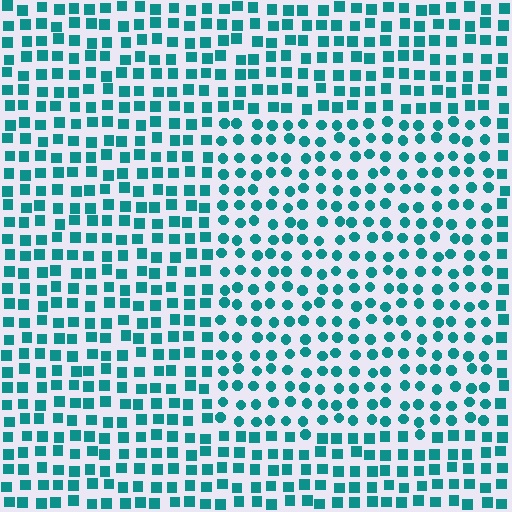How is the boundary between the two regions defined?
The boundary is defined by a change in element shape: circles inside vs. squares outside. All elements share the same color and spacing.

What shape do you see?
I see a rectangle.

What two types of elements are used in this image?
The image uses circles inside the rectangle region and squares outside it.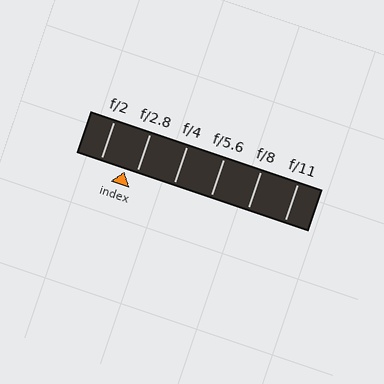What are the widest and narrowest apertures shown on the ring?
The widest aperture shown is f/2 and the narrowest is f/11.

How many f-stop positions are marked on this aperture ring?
There are 6 f-stop positions marked.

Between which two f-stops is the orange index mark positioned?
The index mark is between f/2 and f/2.8.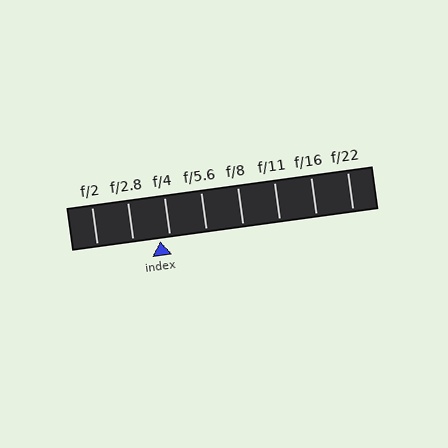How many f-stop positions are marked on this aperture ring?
There are 8 f-stop positions marked.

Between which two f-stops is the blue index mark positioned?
The index mark is between f/2.8 and f/4.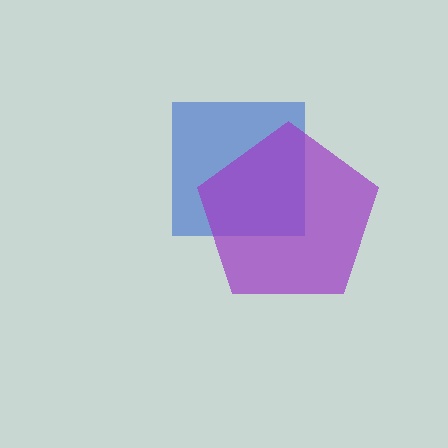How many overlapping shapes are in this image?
There are 2 overlapping shapes in the image.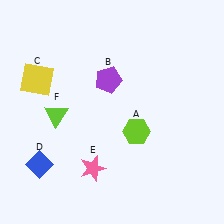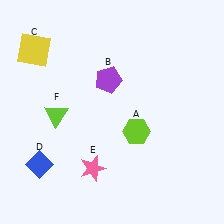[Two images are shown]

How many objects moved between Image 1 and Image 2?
1 object moved between the two images.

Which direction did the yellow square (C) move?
The yellow square (C) moved up.